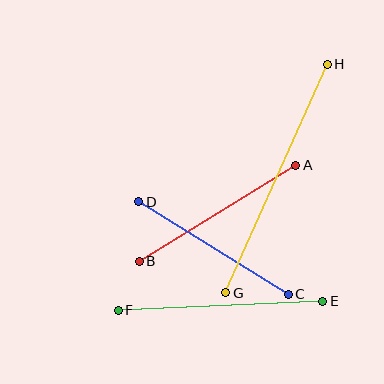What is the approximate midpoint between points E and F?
The midpoint is at approximately (221, 306) pixels.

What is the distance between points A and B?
The distance is approximately 184 pixels.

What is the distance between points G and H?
The distance is approximately 250 pixels.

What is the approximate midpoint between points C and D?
The midpoint is at approximately (214, 248) pixels.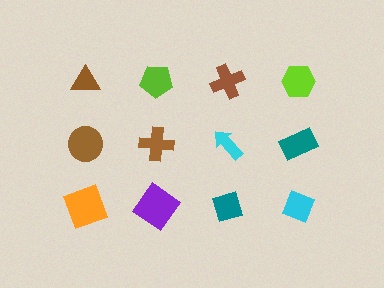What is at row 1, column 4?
A lime hexagon.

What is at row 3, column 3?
A teal diamond.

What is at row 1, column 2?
A lime pentagon.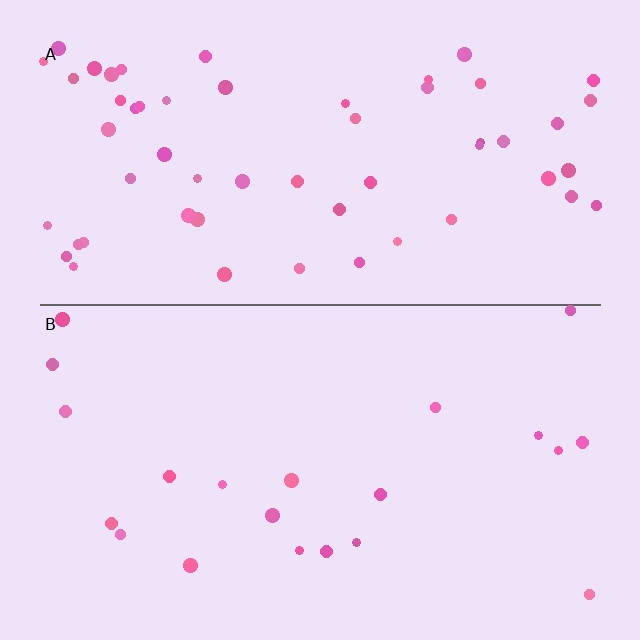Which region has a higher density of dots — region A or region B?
A (the top).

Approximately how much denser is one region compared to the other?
Approximately 2.7× — region A over region B.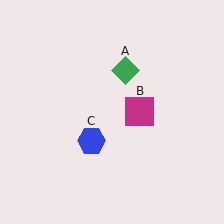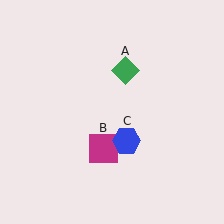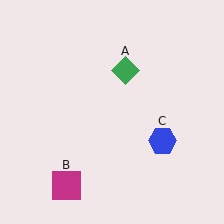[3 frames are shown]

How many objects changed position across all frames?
2 objects changed position: magenta square (object B), blue hexagon (object C).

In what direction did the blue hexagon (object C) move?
The blue hexagon (object C) moved right.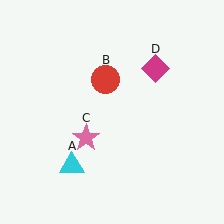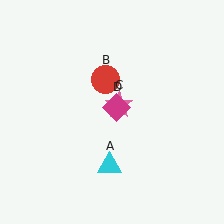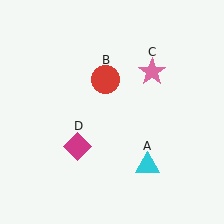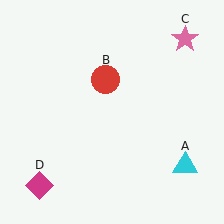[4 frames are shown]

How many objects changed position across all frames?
3 objects changed position: cyan triangle (object A), pink star (object C), magenta diamond (object D).